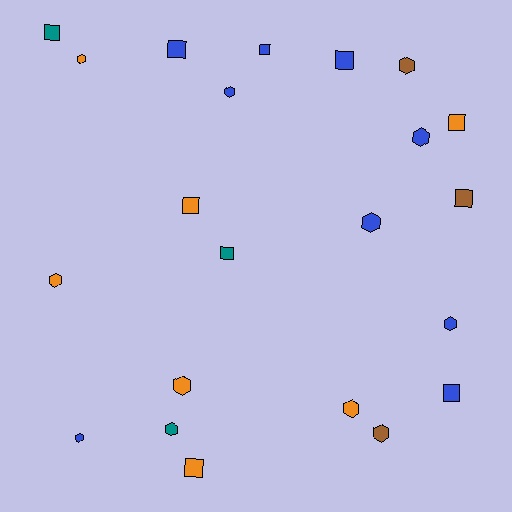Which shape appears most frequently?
Hexagon, with 12 objects.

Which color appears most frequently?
Blue, with 9 objects.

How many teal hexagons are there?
There is 1 teal hexagon.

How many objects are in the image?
There are 22 objects.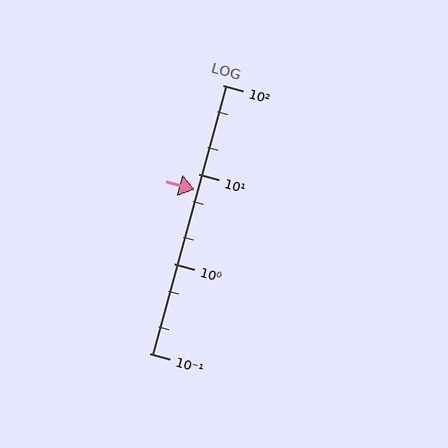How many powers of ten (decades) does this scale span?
The scale spans 3 decades, from 0.1 to 100.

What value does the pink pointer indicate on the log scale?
The pointer indicates approximately 6.7.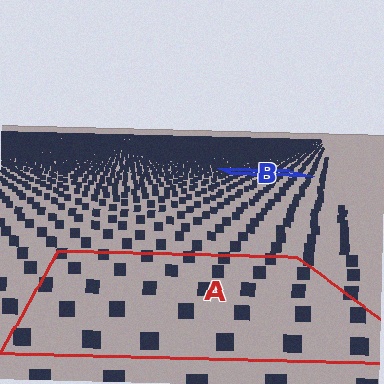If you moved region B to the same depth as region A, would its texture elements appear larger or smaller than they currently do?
They would appear larger. At a closer depth, the same texture elements are projected at a bigger on-screen size.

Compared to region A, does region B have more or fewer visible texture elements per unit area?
Region B has more texture elements per unit area — they are packed more densely because it is farther away.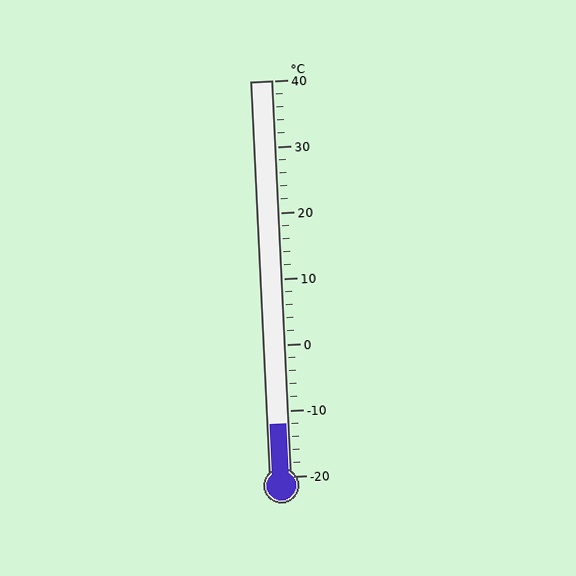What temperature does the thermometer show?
The thermometer shows approximately -12°C.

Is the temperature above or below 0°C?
The temperature is below 0°C.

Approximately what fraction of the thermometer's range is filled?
The thermometer is filled to approximately 15% of its range.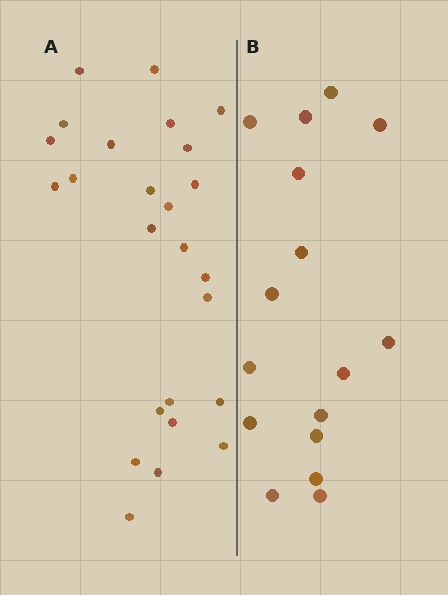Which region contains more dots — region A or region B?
Region A (the left region) has more dots.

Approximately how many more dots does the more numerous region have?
Region A has roughly 8 or so more dots than region B.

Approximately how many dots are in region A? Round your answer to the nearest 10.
About 20 dots. (The exact count is 25, which rounds to 20.)